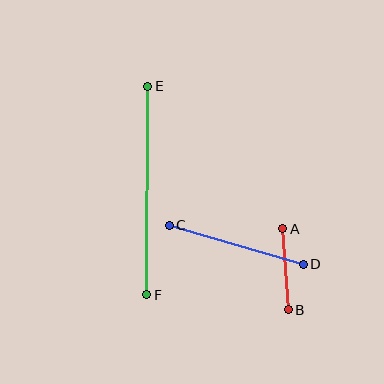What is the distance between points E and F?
The distance is approximately 208 pixels.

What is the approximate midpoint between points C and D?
The midpoint is at approximately (236, 245) pixels.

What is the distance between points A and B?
The distance is approximately 81 pixels.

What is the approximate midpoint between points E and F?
The midpoint is at approximately (147, 191) pixels.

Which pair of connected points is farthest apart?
Points E and F are farthest apart.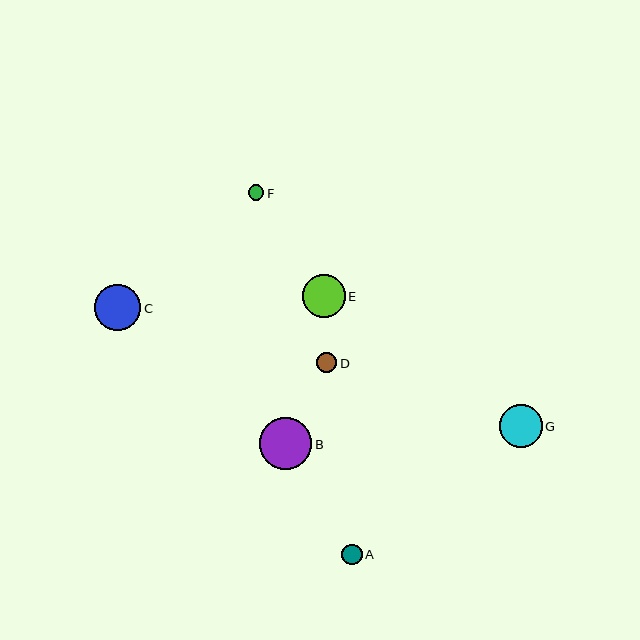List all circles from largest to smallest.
From largest to smallest: B, C, G, E, A, D, F.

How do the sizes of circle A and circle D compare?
Circle A and circle D are approximately the same size.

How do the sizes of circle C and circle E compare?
Circle C and circle E are approximately the same size.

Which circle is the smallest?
Circle F is the smallest with a size of approximately 15 pixels.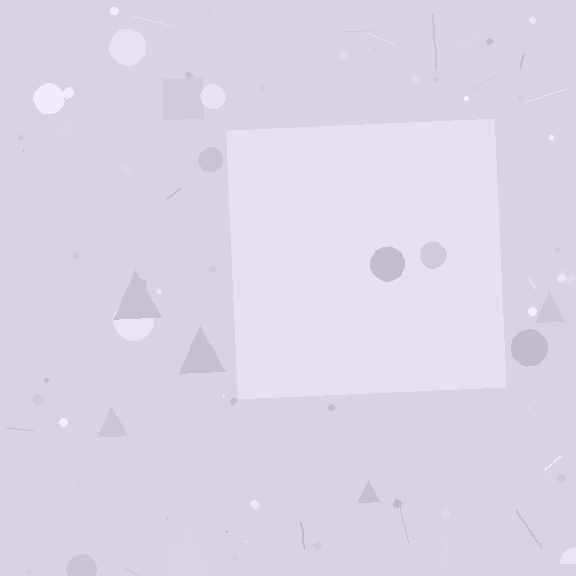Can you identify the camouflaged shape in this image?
The camouflaged shape is a square.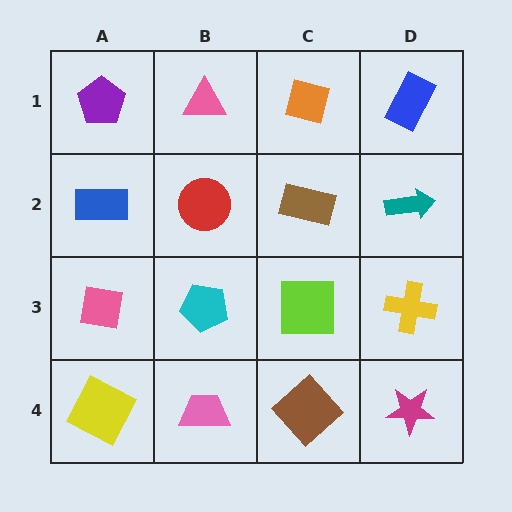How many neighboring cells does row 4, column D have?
2.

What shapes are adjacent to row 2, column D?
A blue rectangle (row 1, column D), a yellow cross (row 3, column D), a brown rectangle (row 2, column C).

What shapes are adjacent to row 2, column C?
An orange square (row 1, column C), a lime square (row 3, column C), a red circle (row 2, column B), a teal arrow (row 2, column D).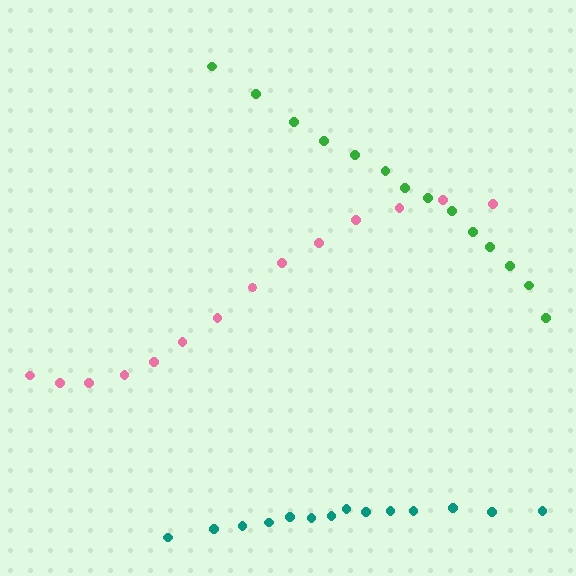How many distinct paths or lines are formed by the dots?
There are 3 distinct paths.